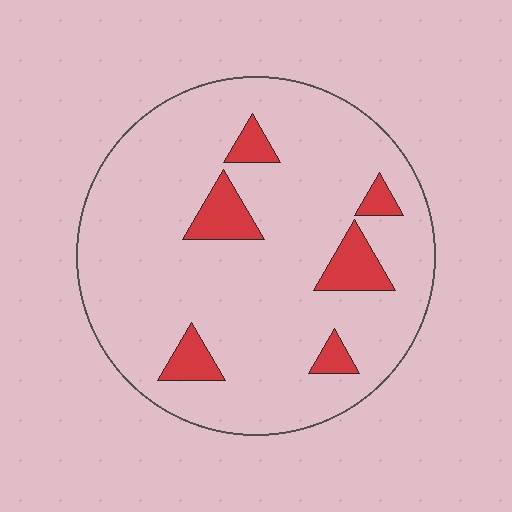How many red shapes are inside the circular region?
6.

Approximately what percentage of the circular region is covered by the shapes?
Approximately 10%.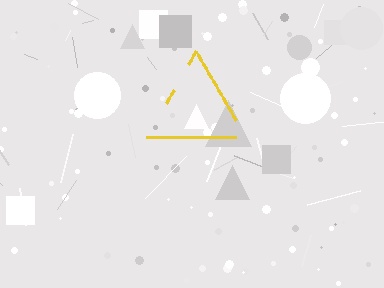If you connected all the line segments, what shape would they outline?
They would outline a triangle.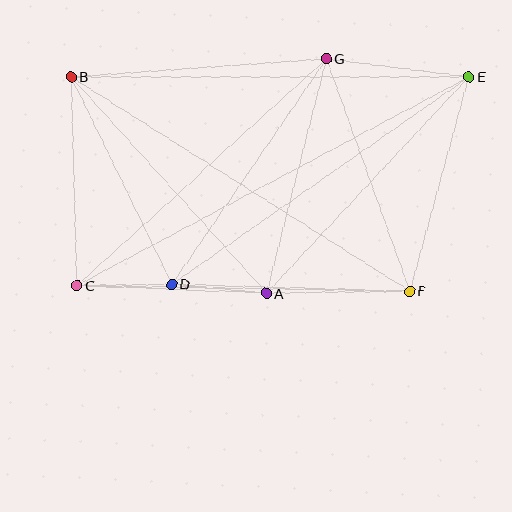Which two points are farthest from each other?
Points C and E are farthest from each other.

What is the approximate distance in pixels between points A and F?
The distance between A and F is approximately 143 pixels.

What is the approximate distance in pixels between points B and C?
The distance between B and C is approximately 209 pixels.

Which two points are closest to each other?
Points C and D are closest to each other.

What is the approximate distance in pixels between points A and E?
The distance between A and E is approximately 296 pixels.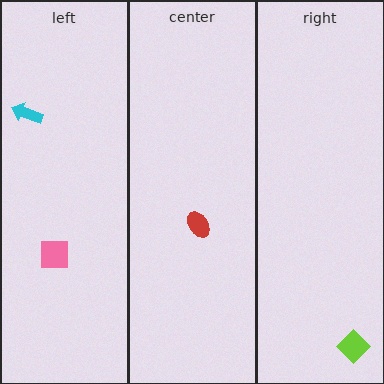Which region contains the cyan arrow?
The left region.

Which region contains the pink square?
The left region.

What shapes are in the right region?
The lime diamond.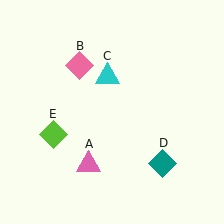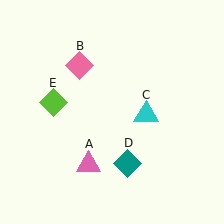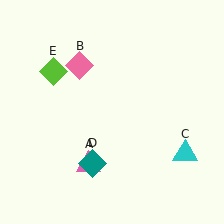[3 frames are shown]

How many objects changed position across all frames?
3 objects changed position: cyan triangle (object C), teal diamond (object D), lime diamond (object E).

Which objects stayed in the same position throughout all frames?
Pink triangle (object A) and pink diamond (object B) remained stationary.